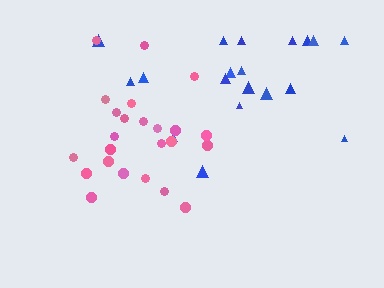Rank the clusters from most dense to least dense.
pink, blue.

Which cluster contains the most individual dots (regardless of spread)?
Pink (24).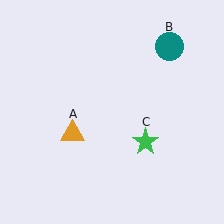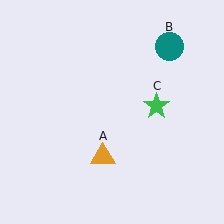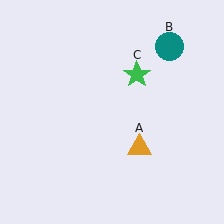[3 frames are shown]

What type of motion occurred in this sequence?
The orange triangle (object A), green star (object C) rotated counterclockwise around the center of the scene.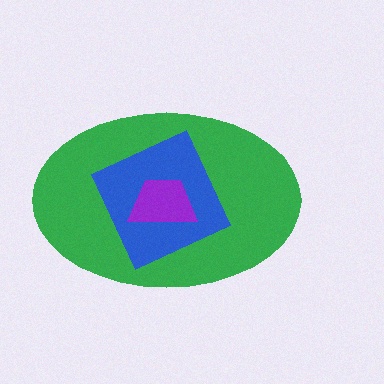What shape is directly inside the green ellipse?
The blue square.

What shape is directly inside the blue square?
The purple trapezoid.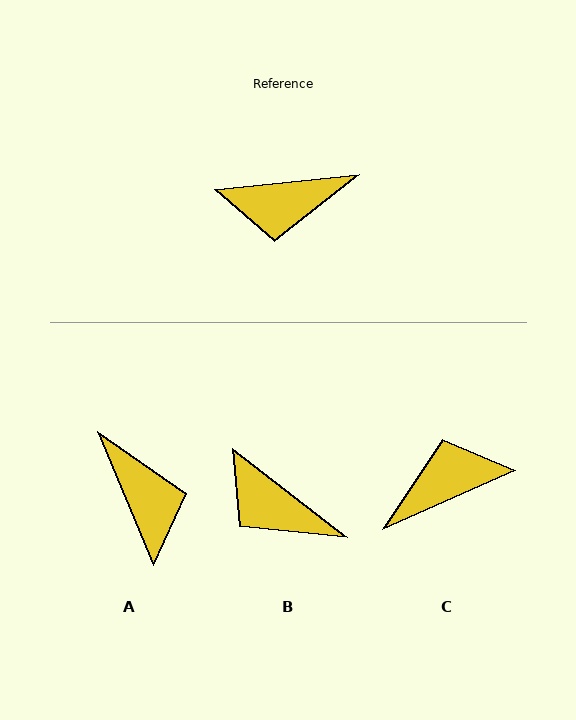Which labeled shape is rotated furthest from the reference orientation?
C, about 162 degrees away.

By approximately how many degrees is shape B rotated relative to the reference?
Approximately 44 degrees clockwise.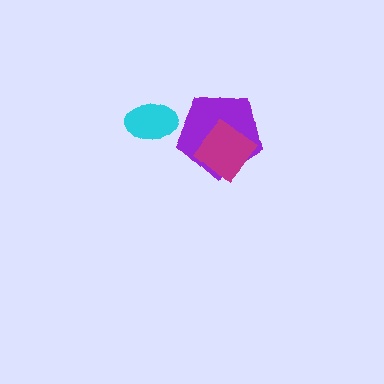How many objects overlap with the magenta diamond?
1 object overlaps with the magenta diamond.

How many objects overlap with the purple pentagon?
1 object overlaps with the purple pentagon.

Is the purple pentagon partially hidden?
Yes, it is partially covered by another shape.